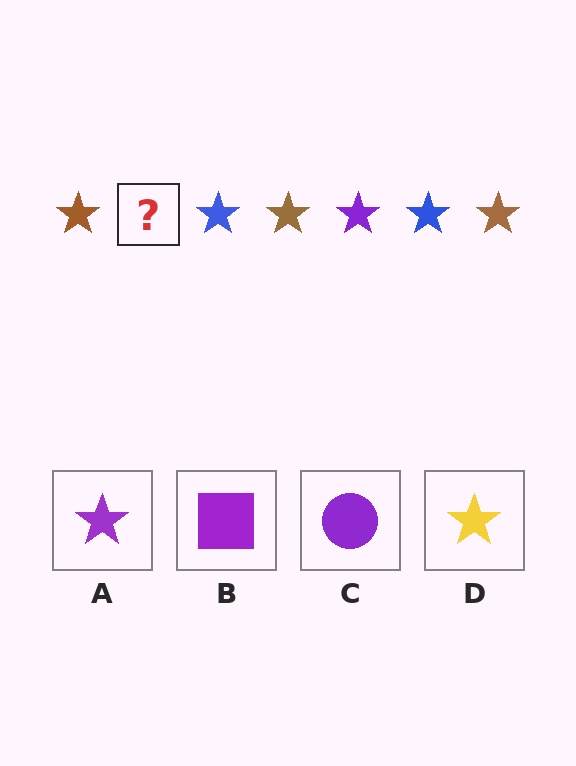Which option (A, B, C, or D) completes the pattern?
A.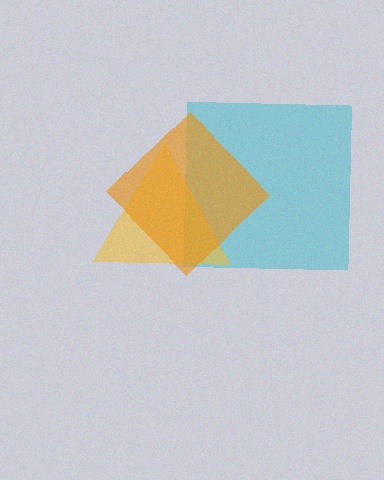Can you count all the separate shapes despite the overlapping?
Yes, there are 3 separate shapes.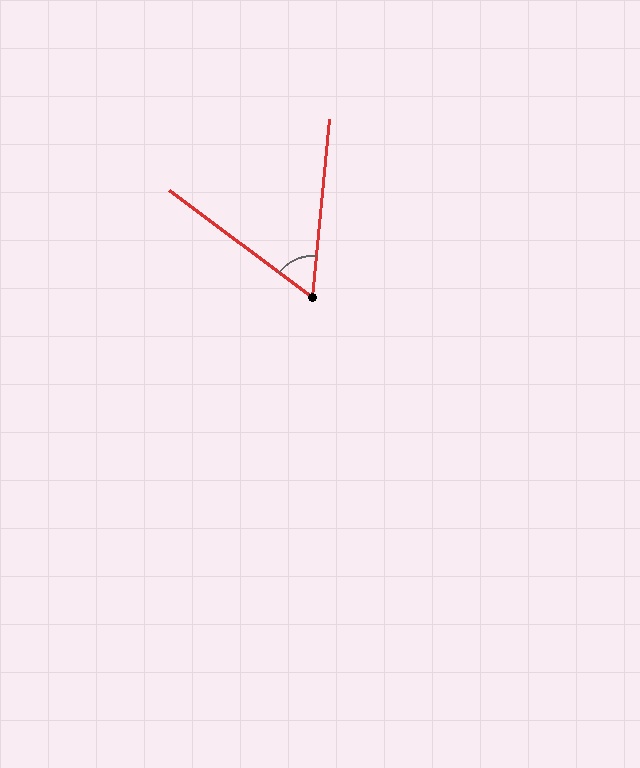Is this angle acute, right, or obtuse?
It is acute.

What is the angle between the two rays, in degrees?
Approximately 59 degrees.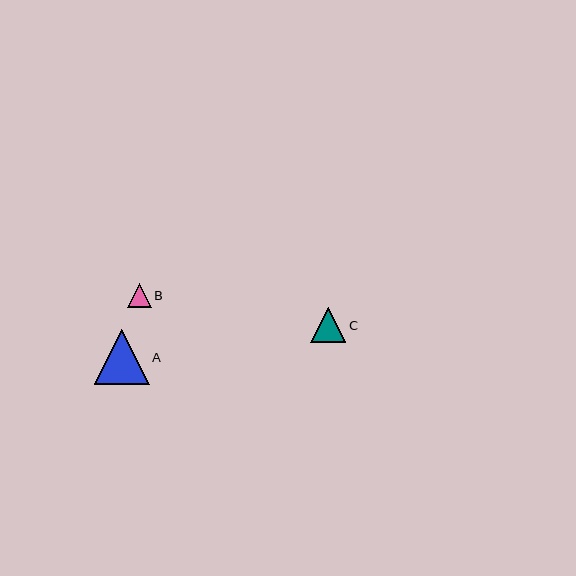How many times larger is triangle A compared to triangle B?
Triangle A is approximately 2.3 times the size of triangle B.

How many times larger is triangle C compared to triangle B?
Triangle C is approximately 1.5 times the size of triangle B.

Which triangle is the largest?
Triangle A is the largest with a size of approximately 55 pixels.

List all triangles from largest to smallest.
From largest to smallest: A, C, B.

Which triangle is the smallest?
Triangle B is the smallest with a size of approximately 24 pixels.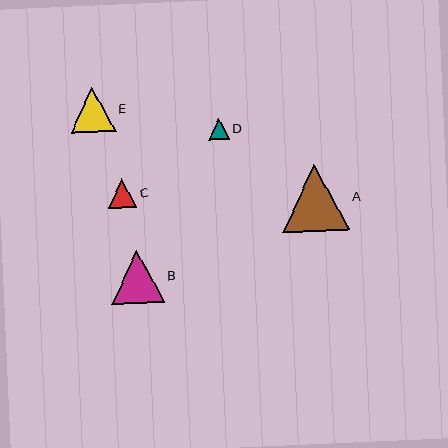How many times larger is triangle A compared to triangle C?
Triangle A is approximately 2.3 times the size of triangle C.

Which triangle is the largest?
Triangle A is the largest with a size of approximately 67 pixels.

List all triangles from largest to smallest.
From largest to smallest: A, B, E, C, D.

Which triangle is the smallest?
Triangle D is the smallest with a size of approximately 21 pixels.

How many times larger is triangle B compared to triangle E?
Triangle B is approximately 1.2 times the size of triangle E.